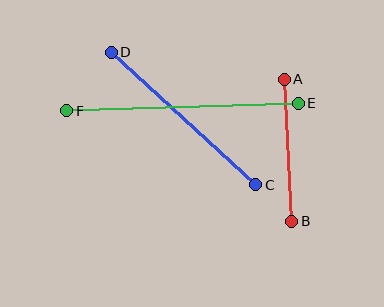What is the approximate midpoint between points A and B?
The midpoint is at approximately (288, 150) pixels.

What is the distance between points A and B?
The distance is approximately 142 pixels.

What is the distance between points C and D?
The distance is approximately 196 pixels.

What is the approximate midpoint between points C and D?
The midpoint is at approximately (184, 119) pixels.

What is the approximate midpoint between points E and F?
The midpoint is at approximately (183, 107) pixels.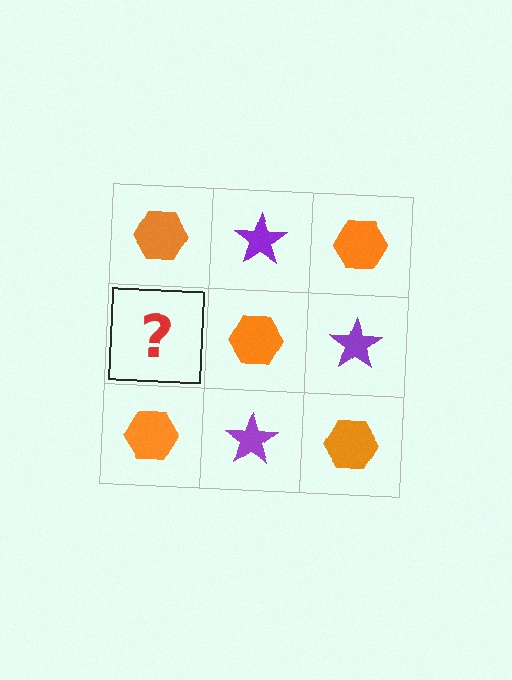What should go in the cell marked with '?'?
The missing cell should contain a purple star.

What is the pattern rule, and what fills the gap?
The rule is that it alternates orange hexagon and purple star in a checkerboard pattern. The gap should be filled with a purple star.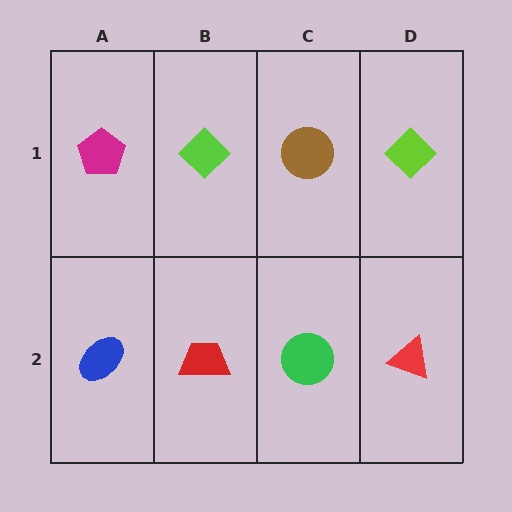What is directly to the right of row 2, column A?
A red trapezoid.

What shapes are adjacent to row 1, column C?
A green circle (row 2, column C), a lime diamond (row 1, column B), a lime diamond (row 1, column D).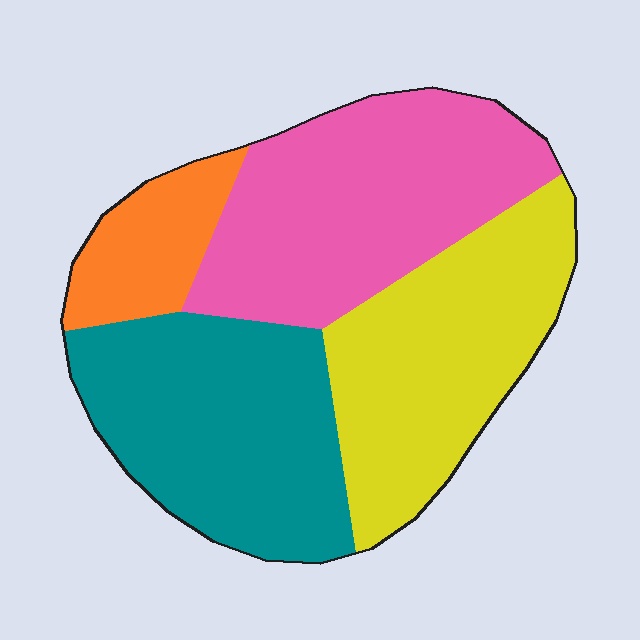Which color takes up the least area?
Orange, at roughly 10%.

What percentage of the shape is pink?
Pink covers roughly 30% of the shape.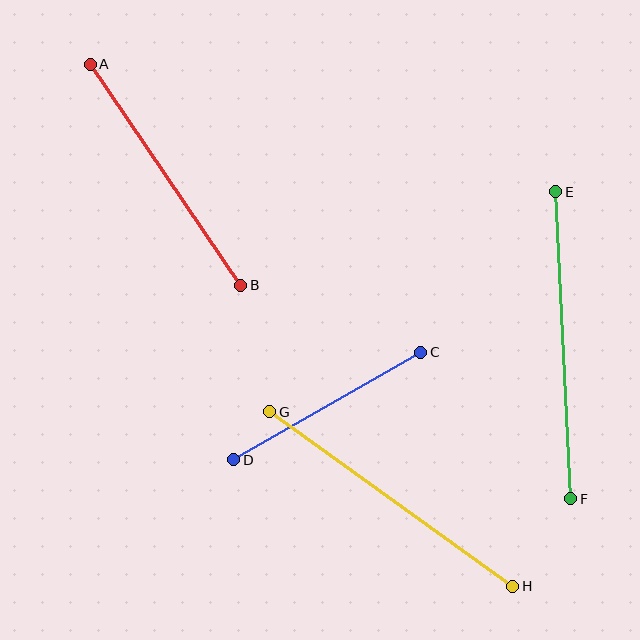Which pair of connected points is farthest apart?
Points E and F are farthest apart.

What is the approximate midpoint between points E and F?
The midpoint is at approximately (563, 345) pixels.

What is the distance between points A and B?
The distance is approximately 267 pixels.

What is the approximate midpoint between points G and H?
The midpoint is at approximately (391, 499) pixels.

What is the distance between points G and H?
The distance is approximately 299 pixels.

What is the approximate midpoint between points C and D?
The midpoint is at approximately (327, 406) pixels.